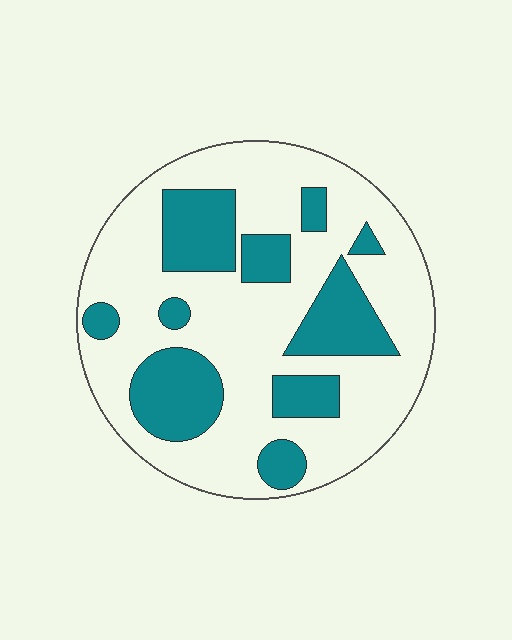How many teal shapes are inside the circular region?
10.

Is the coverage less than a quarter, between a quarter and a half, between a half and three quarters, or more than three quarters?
Between a quarter and a half.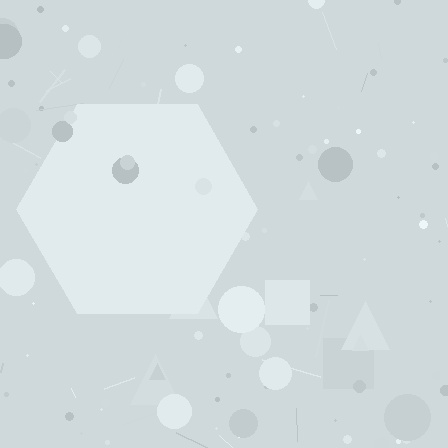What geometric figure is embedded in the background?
A hexagon is embedded in the background.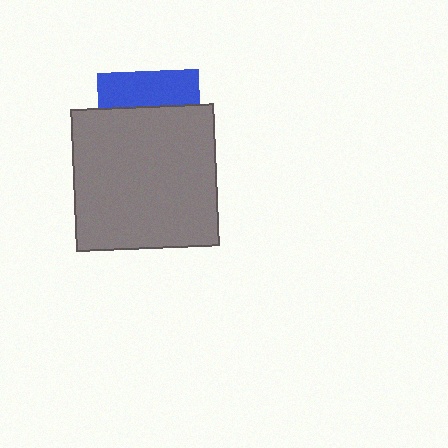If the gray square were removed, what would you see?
You would see the complete blue square.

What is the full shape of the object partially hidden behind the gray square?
The partially hidden object is a blue square.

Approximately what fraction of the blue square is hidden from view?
Roughly 65% of the blue square is hidden behind the gray square.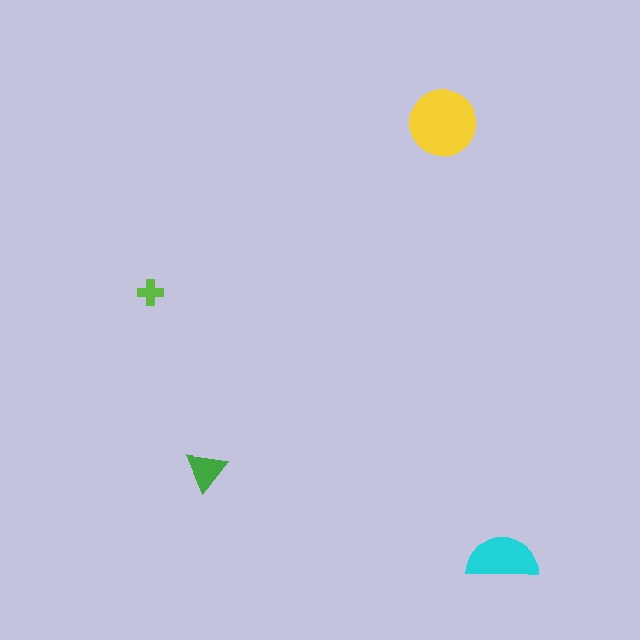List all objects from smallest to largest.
The lime cross, the green triangle, the cyan semicircle, the yellow circle.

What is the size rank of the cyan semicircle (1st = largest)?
2nd.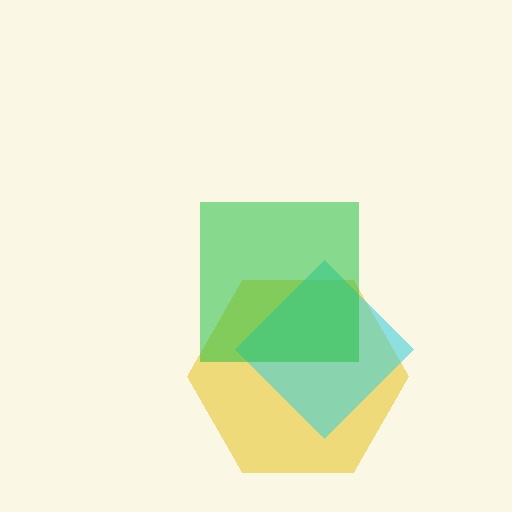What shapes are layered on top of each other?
The layered shapes are: a yellow hexagon, a cyan diamond, a green square.